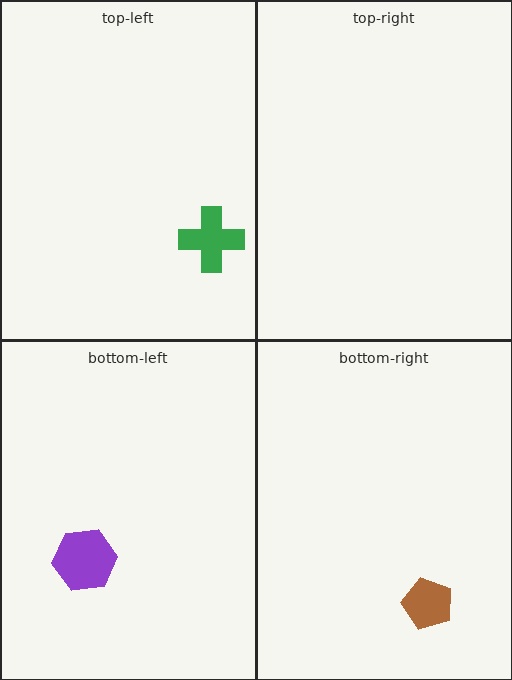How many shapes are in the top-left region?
1.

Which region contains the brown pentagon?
The bottom-right region.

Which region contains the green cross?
The top-left region.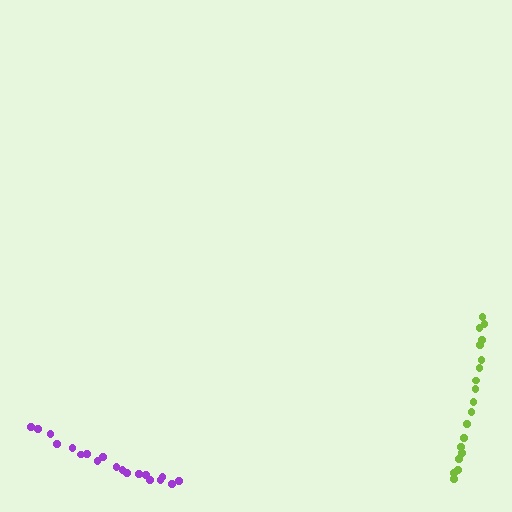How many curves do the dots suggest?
There are 2 distinct paths.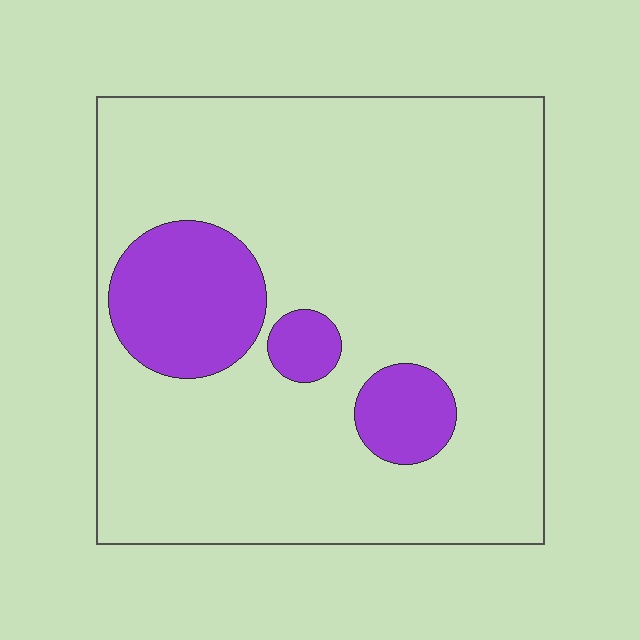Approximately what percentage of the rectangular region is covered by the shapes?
Approximately 15%.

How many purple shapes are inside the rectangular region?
3.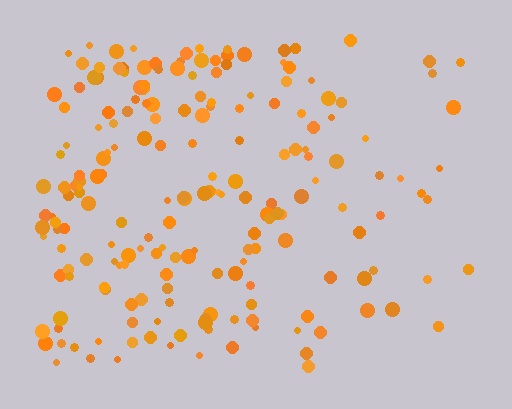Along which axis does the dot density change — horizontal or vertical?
Horizontal.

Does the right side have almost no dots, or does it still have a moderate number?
Still a moderate number, just noticeably fewer than the left.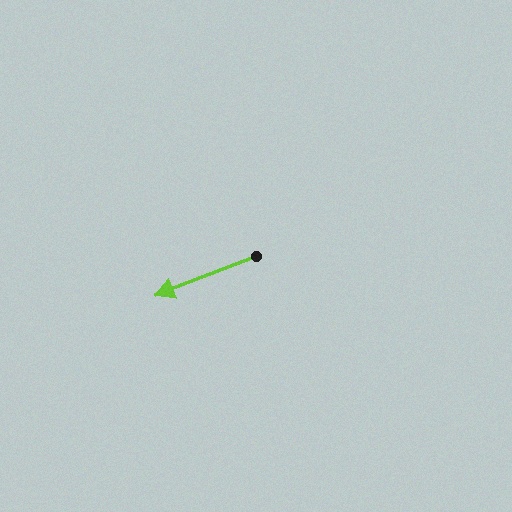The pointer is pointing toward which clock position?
Roughly 8 o'clock.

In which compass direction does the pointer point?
West.